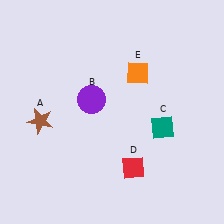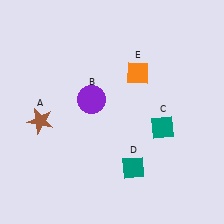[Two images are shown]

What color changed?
The diamond (D) changed from red in Image 1 to teal in Image 2.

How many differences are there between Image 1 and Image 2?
There is 1 difference between the two images.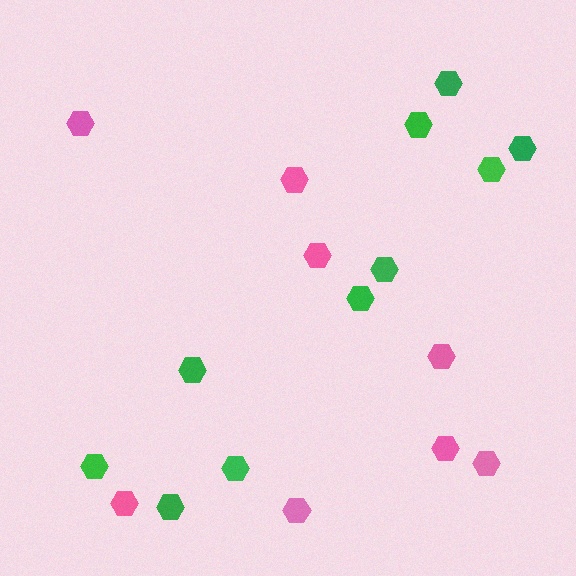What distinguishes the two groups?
There are 2 groups: one group of pink hexagons (8) and one group of green hexagons (10).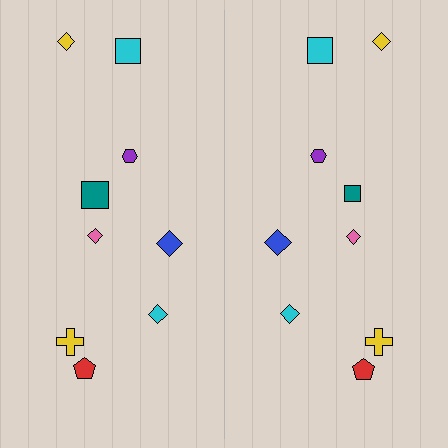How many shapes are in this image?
There are 18 shapes in this image.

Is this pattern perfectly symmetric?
No, the pattern is not perfectly symmetric. The teal square on the right side has a different size than its mirror counterpart.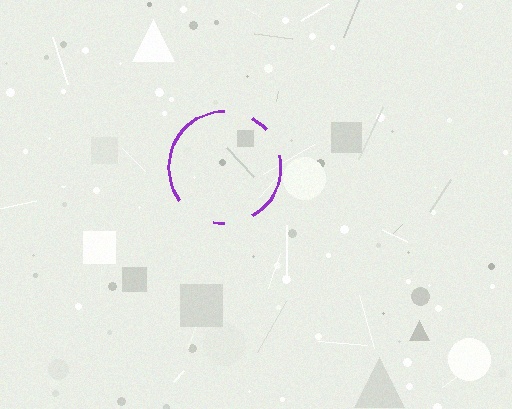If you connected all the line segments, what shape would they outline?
They would outline a circle.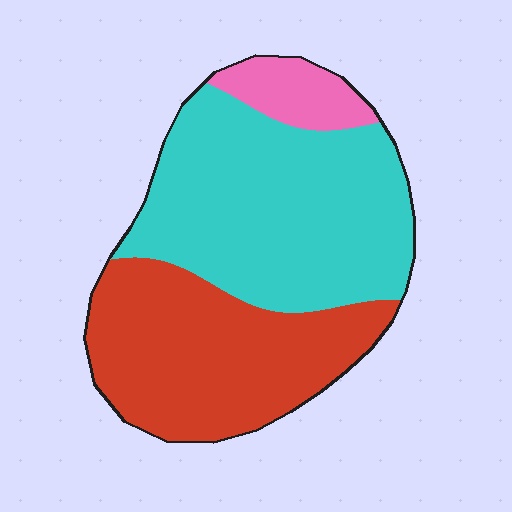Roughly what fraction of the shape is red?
Red takes up between a quarter and a half of the shape.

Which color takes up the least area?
Pink, at roughly 10%.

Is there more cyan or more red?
Cyan.